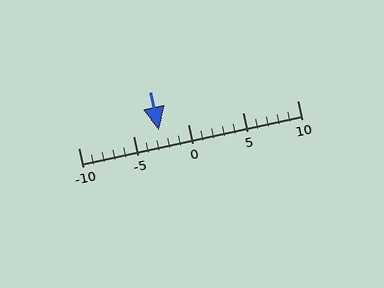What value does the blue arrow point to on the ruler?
The blue arrow points to approximately -3.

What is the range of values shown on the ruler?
The ruler shows values from -10 to 10.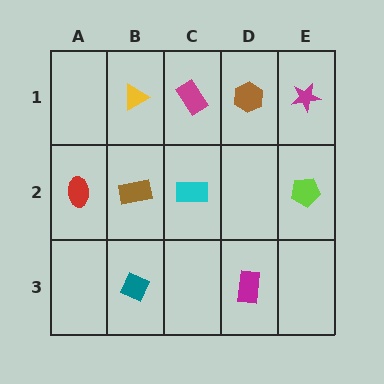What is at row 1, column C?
A magenta rectangle.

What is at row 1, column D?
A brown hexagon.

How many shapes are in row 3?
2 shapes.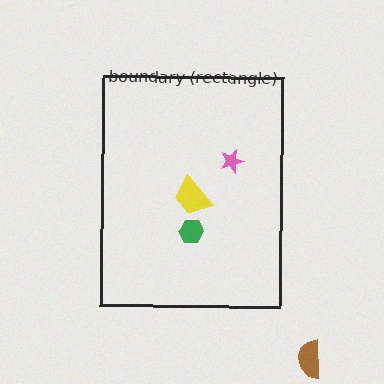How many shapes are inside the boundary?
3 inside, 1 outside.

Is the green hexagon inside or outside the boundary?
Inside.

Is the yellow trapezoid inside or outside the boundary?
Inside.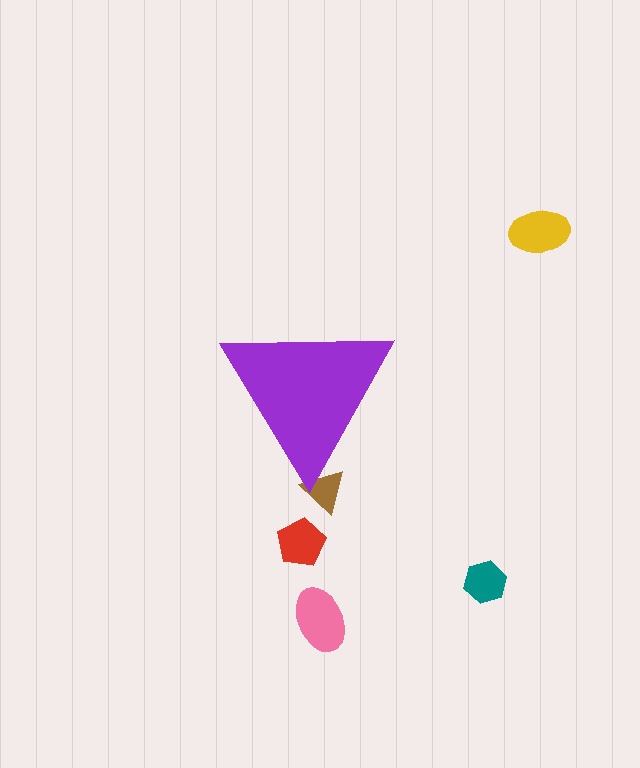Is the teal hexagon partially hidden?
No, the teal hexagon is fully visible.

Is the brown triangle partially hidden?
Yes, the brown triangle is partially hidden behind the purple triangle.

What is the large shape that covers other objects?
A purple triangle.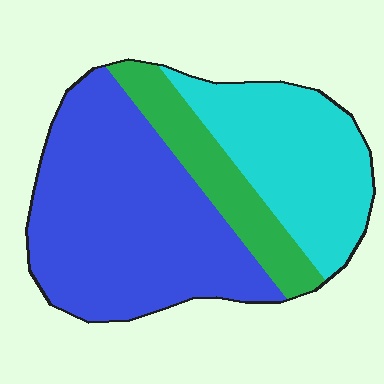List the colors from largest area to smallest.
From largest to smallest: blue, cyan, green.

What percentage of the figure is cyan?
Cyan covers roughly 30% of the figure.